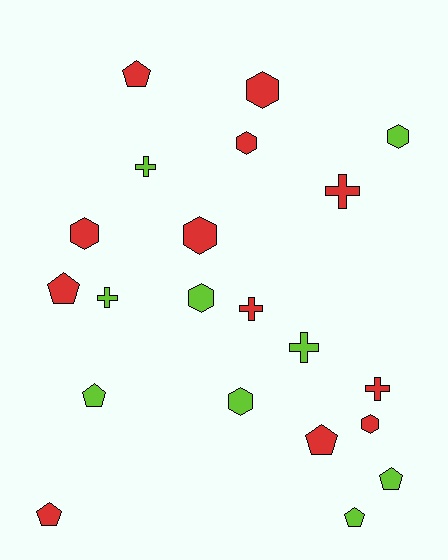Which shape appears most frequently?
Hexagon, with 8 objects.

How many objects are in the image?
There are 21 objects.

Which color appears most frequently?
Red, with 12 objects.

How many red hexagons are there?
There are 5 red hexagons.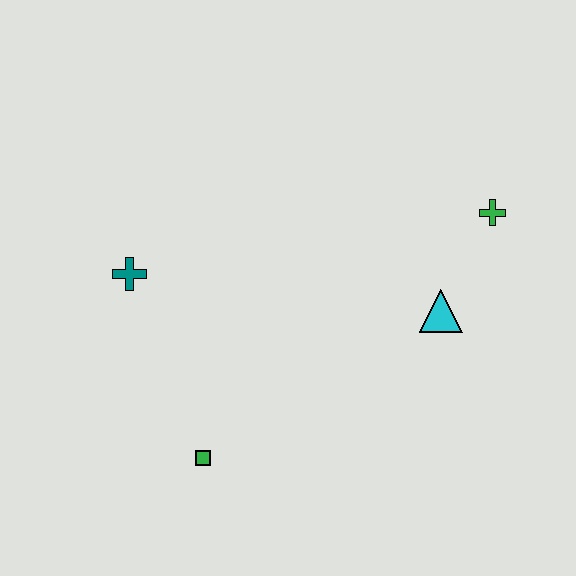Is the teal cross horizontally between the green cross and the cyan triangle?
No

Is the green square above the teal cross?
No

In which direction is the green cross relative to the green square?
The green cross is to the right of the green square.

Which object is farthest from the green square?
The green cross is farthest from the green square.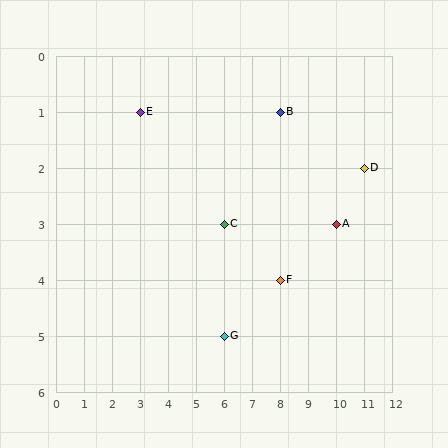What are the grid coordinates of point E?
Point E is at grid coordinates (3, 1).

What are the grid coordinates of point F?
Point F is at grid coordinates (8, 4).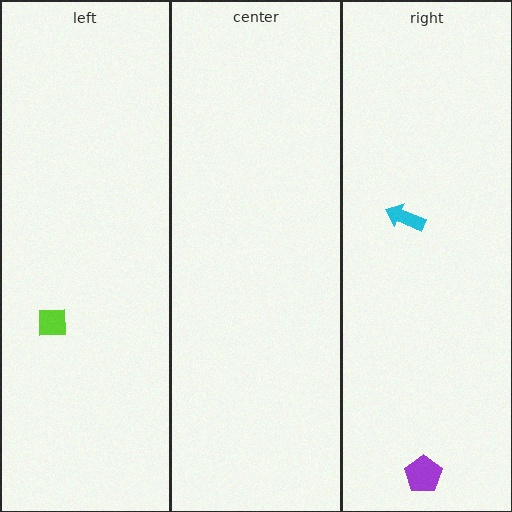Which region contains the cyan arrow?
The right region.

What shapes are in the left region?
The lime square.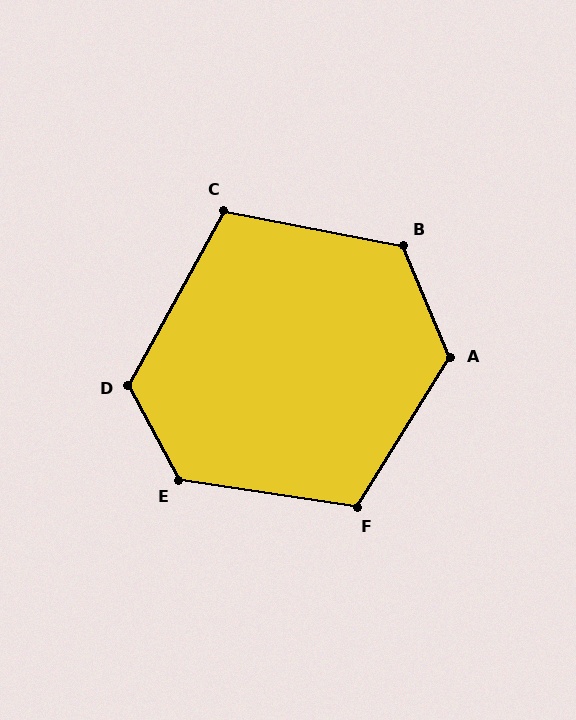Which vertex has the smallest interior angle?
C, at approximately 108 degrees.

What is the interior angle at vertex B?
Approximately 124 degrees (obtuse).